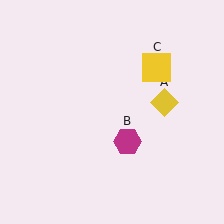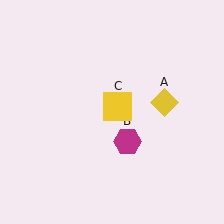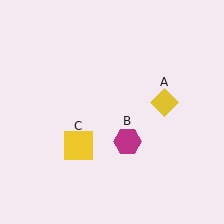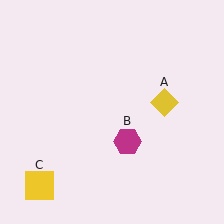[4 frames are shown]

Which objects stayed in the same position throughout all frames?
Yellow diamond (object A) and magenta hexagon (object B) remained stationary.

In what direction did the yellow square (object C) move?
The yellow square (object C) moved down and to the left.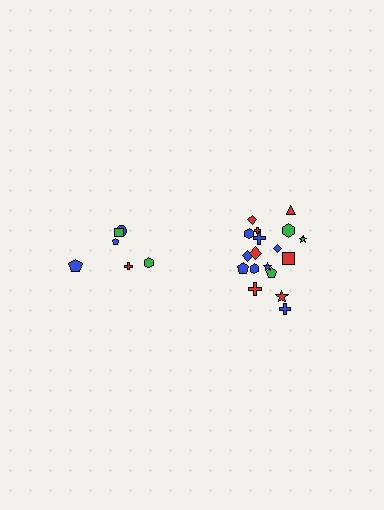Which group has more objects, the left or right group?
The right group.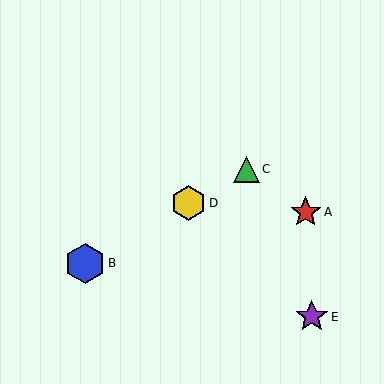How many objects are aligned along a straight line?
3 objects (B, C, D) are aligned along a straight line.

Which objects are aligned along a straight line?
Objects B, C, D are aligned along a straight line.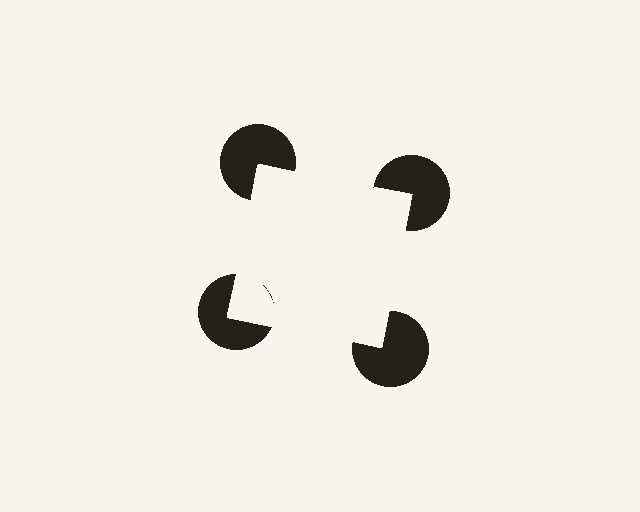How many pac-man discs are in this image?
There are 4 — one at each vertex of the illusory square.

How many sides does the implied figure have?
4 sides.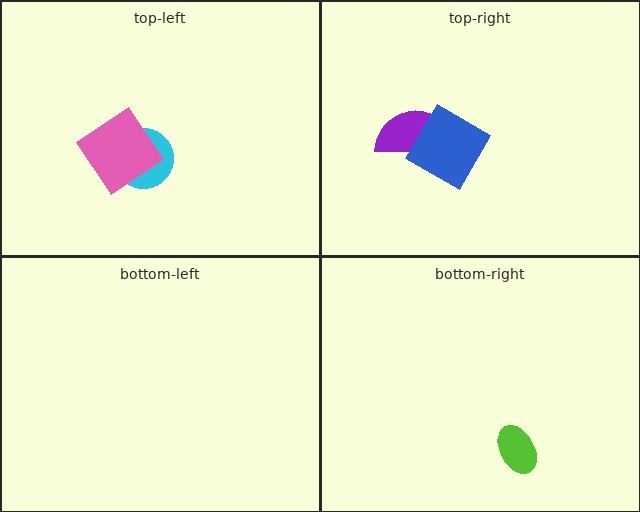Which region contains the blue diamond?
The top-right region.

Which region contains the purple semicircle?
The top-right region.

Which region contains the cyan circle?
The top-left region.